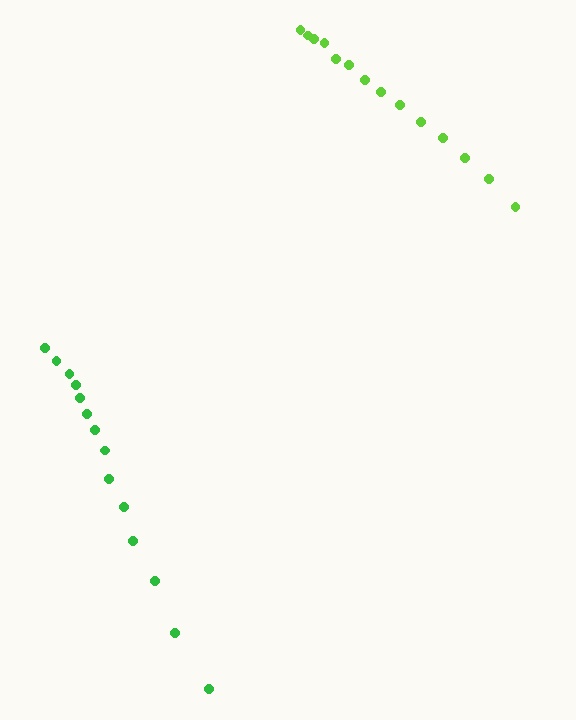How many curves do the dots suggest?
There are 2 distinct paths.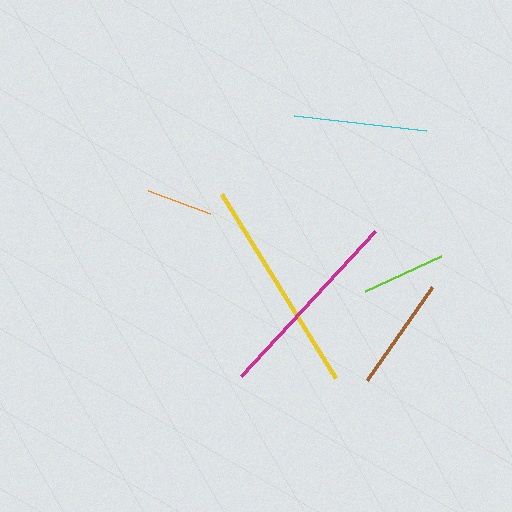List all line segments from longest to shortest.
From longest to shortest: yellow, magenta, cyan, brown, lime, orange.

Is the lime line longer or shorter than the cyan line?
The cyan line is longer than the lime line.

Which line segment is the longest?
The yellow line is the longest at approximately 217 pixels.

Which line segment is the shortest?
The orange line is the shortest at approximately 66 pixels.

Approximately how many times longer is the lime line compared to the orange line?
The lime line is approximately 1.3 times the length of the orange line.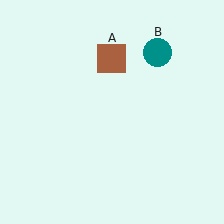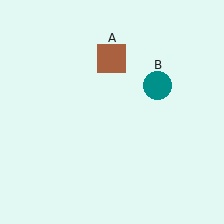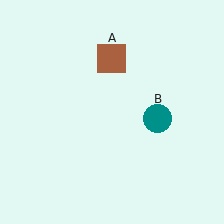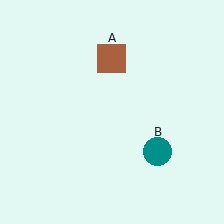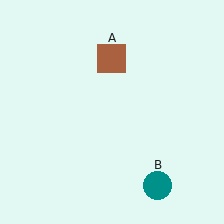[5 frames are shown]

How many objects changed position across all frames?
1 object changed position: teal circle (object B).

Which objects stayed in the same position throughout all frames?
Brown square (object A) remained stationary.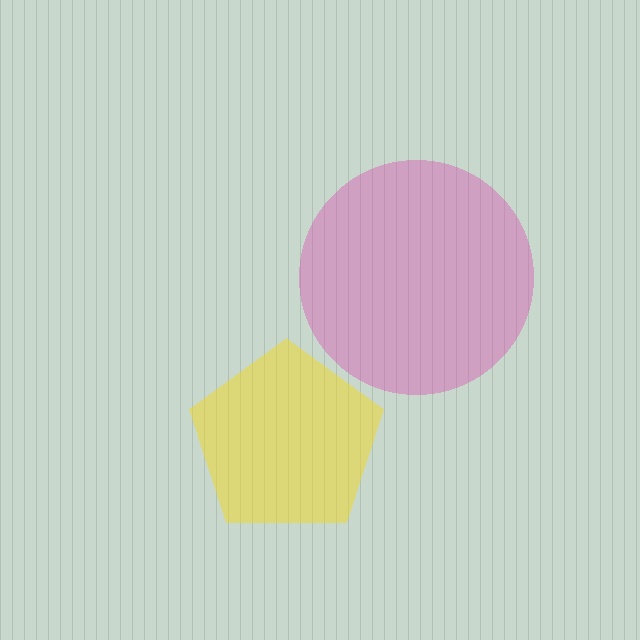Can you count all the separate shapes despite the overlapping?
Yes, there are 2 separate shapes.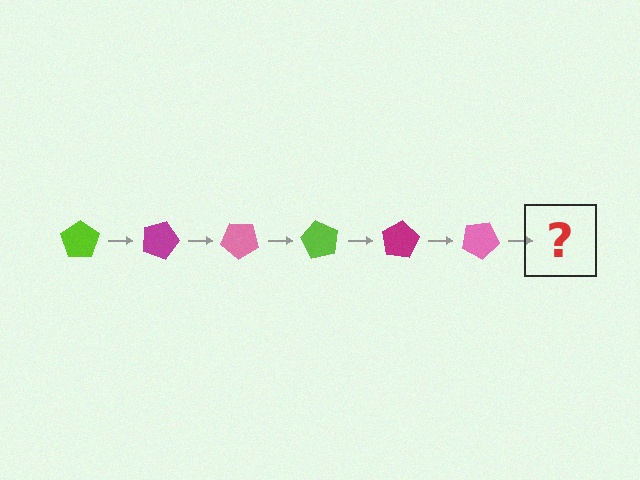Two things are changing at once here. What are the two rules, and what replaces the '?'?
The two rules are that it rotates 20 degrees each step and the color cycles through lime, magenta, and pink. The '?' should be a lime pentagon, rotated 120 degrees from the start.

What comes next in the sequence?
The next element should be a lime pentagon, rotated 120 degrees from the start.